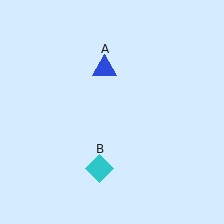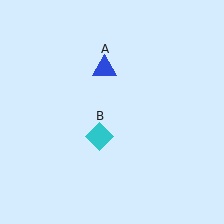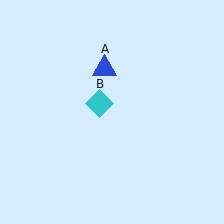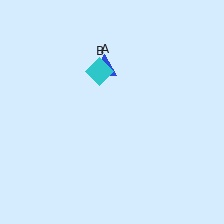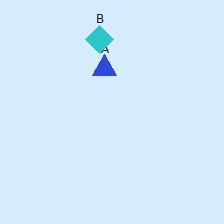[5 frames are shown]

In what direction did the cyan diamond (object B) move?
The cyan diamond (object B) moved up.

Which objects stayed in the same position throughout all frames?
Blue triangle (object A) remained stationary.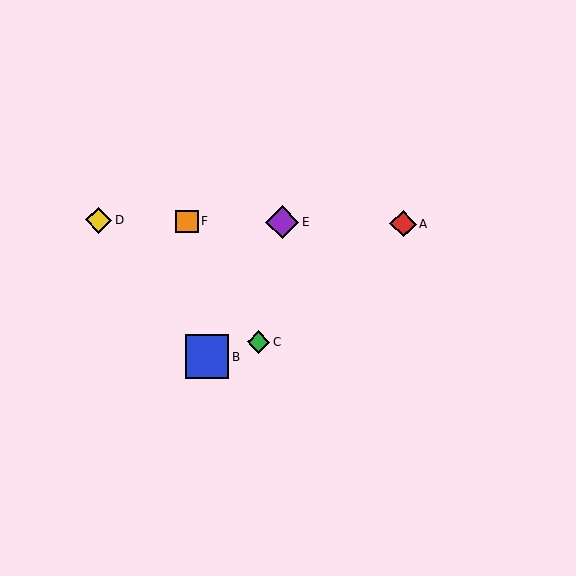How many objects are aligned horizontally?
4 objects (A, D, E, F) are aligned horizontally.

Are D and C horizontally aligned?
No, D is at y≈220 and C is at y≈342.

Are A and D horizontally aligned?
Yes, both are at y≈224.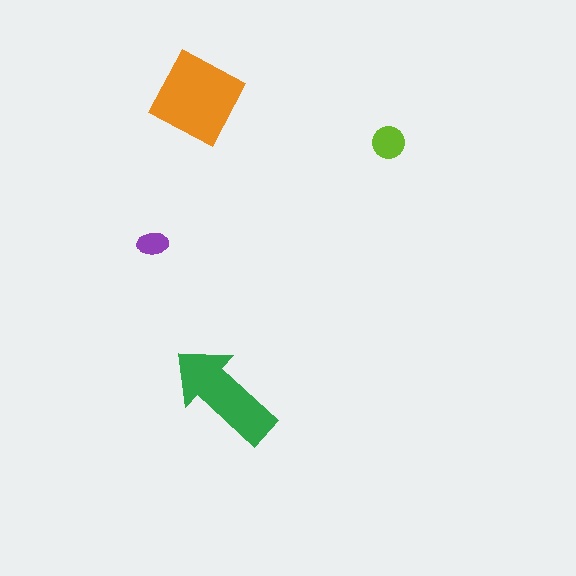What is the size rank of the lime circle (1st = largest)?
3rd.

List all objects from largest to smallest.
The orange diamond, the green arrow, the lime circle, the purple ellipse.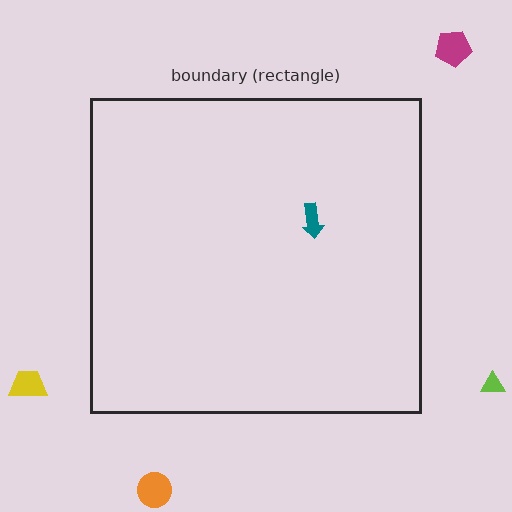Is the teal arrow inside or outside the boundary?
Inside.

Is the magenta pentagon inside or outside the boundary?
Outside.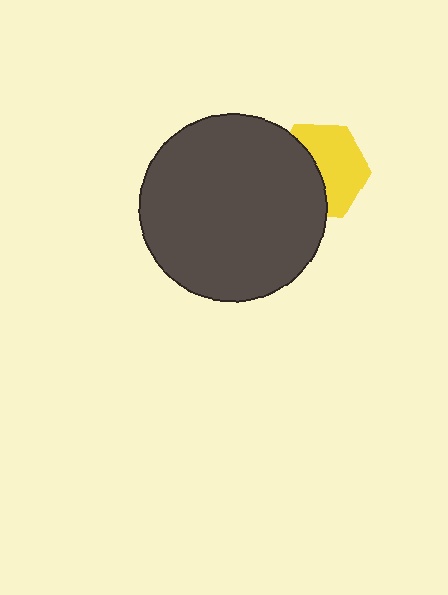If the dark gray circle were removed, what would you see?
You would see the complete yellow hexagon.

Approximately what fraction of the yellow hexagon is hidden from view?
Roughly 45% of the yellow hexagon is hidden behind the dark gray circle.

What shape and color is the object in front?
The object in front is a dark gray circle.